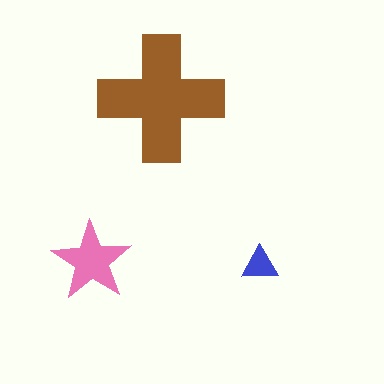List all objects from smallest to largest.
The blue triangle, the pink star, the brown cross.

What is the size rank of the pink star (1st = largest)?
2nd.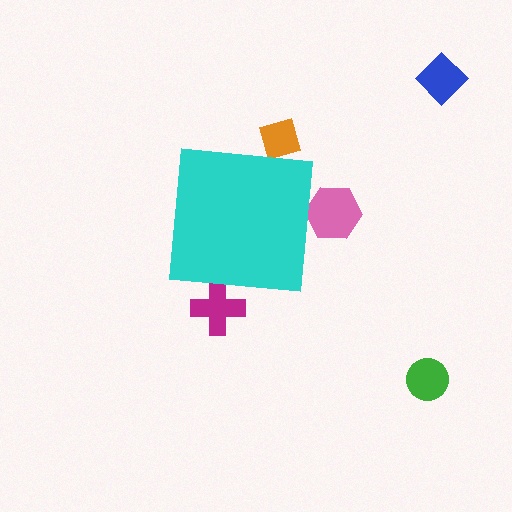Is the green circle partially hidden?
No, the green circle is fully visible.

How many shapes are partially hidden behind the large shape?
3 shapes are partially hidden.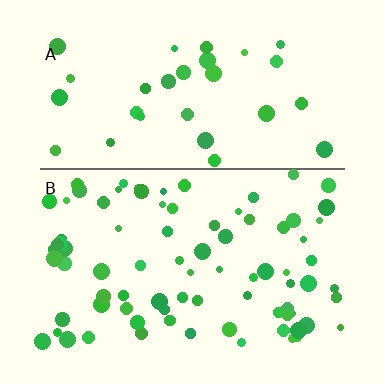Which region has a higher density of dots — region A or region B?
B (the bottom).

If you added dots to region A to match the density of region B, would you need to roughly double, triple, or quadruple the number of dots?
Approximately double.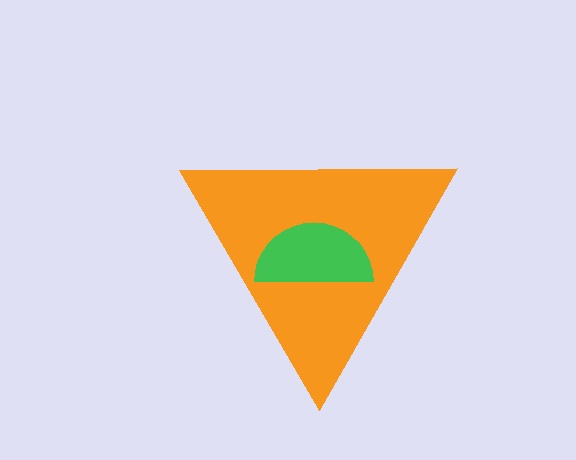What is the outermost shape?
The orange triangle.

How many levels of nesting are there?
2.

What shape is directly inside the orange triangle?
The green semicircle.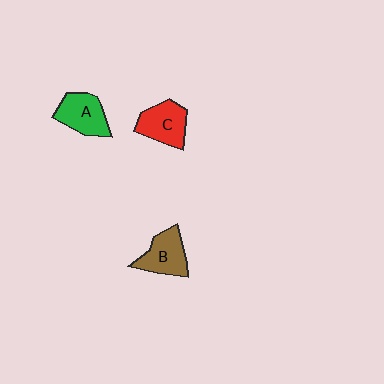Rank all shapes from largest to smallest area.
From largest to smallest: C (red), A (green), B (brown).